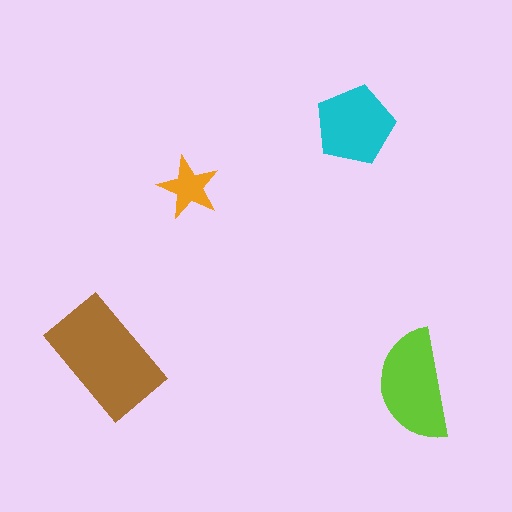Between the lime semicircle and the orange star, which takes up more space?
The lime semicircle.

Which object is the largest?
The brown rectangle.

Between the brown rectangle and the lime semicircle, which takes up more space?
The brown rectangle.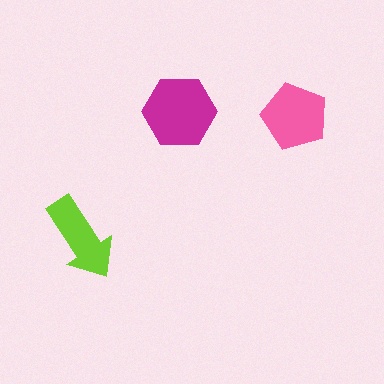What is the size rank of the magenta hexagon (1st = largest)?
1st.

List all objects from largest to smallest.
The magenta hexagon, the pink pentagon, the lime arrow.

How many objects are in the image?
There are 3 objects in the image.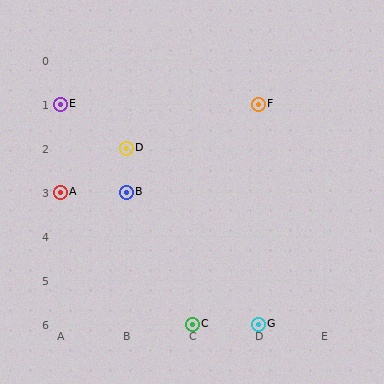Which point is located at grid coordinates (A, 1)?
Point E is at (A, 1).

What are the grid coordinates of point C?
Point C is at grid coordinates (C, 6).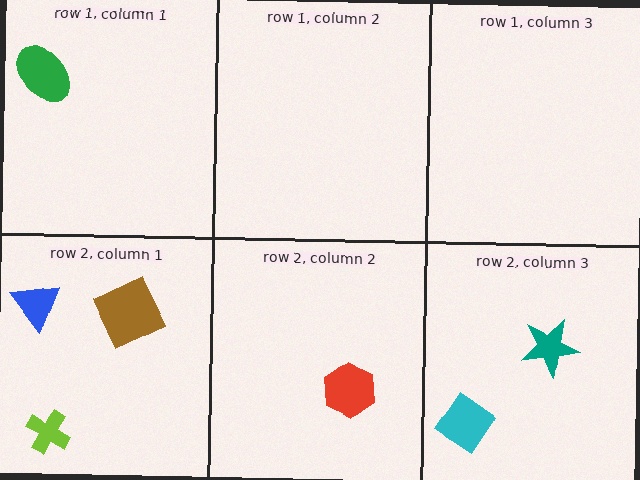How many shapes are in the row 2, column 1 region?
3.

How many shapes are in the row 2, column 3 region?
2.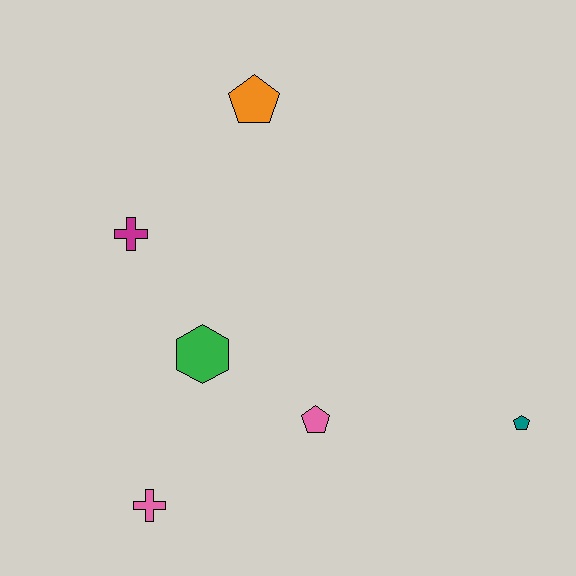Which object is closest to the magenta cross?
The green hexagon is closest to the magenta cross.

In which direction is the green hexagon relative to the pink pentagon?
The green hexagon is to the left of the pink pentagon.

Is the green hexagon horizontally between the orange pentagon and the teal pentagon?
No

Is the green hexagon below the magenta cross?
Yes